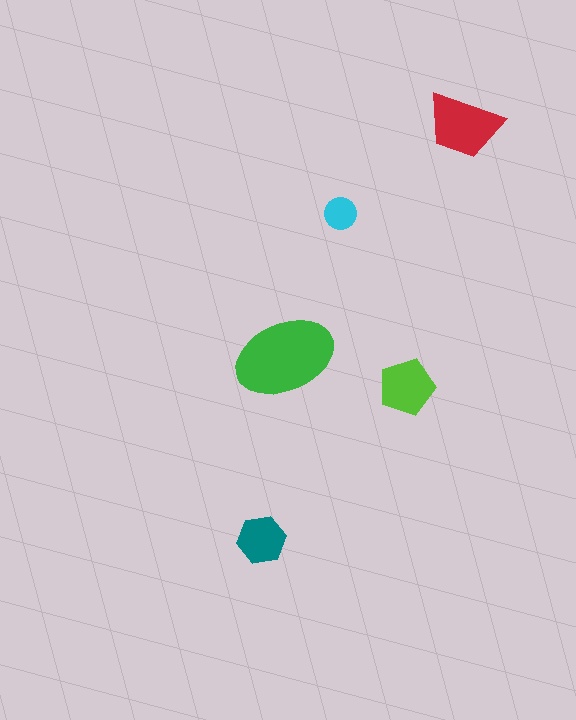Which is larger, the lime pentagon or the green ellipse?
The green ellipse.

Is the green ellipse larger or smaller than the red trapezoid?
Larger.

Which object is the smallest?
The cyan circle.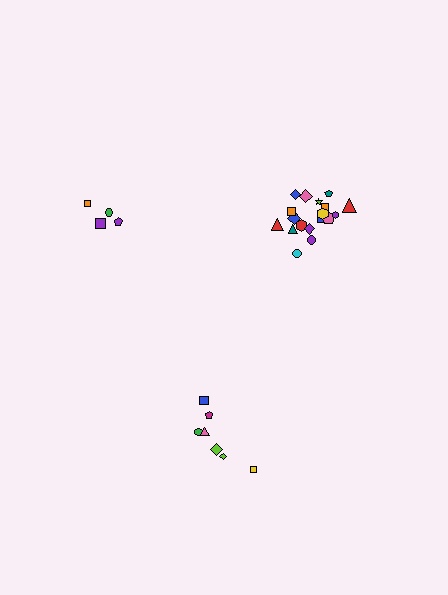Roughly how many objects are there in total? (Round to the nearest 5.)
Roughly 30 objects in total.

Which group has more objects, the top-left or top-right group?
The top-right group.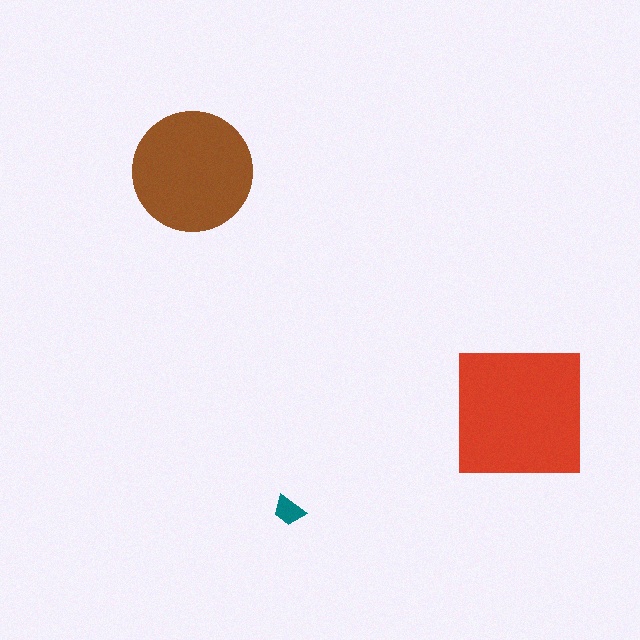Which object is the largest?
The red square.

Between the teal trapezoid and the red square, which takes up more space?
The red square.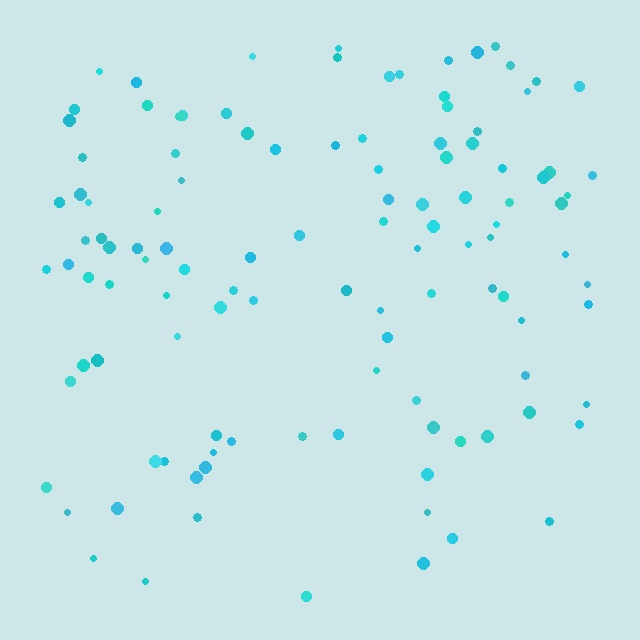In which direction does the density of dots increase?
From bottom to top, with the top side densest.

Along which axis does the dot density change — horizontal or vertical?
Vertical.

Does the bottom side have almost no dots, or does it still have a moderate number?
Still a moderate number, just noticeably fewer than the top.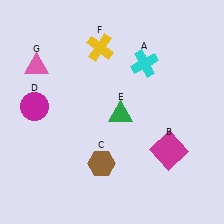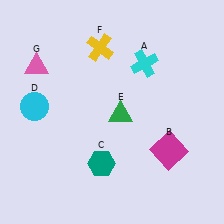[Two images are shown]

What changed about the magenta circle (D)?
In Image 1, D is magenta. In Image 2, it changed to cyan.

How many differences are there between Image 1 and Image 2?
There are 2 differences between the two images.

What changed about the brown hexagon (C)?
In Image 1, C is brown. In Image 2, it changed to teal.